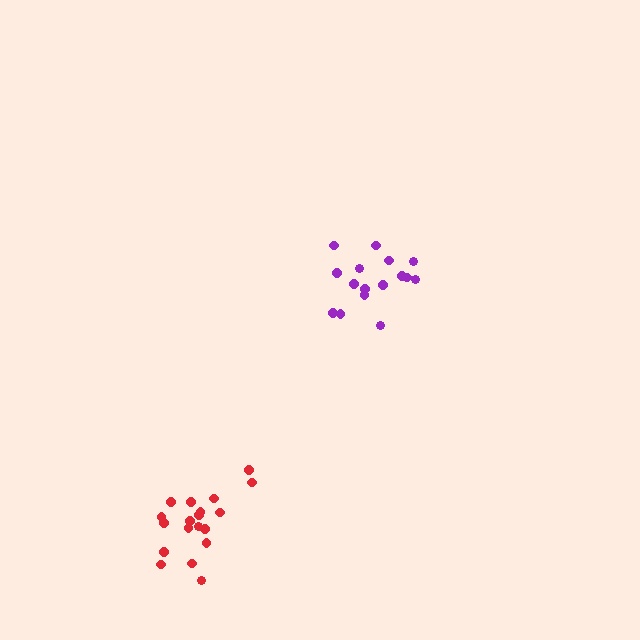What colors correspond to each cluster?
The clusters are colored: purple, red.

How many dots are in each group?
Group 1: 16 dots, Group 2: 19 dots (35 total).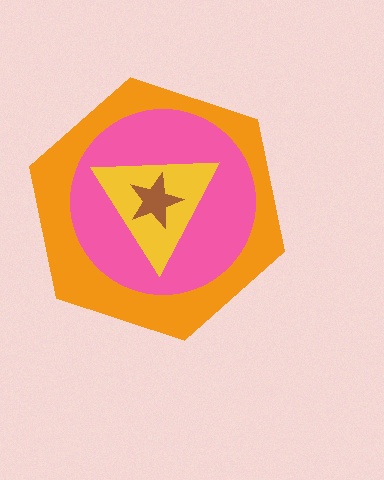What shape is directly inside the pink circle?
The yellow triangle.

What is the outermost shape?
The orange hexagon.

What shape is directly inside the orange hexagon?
The pink circle.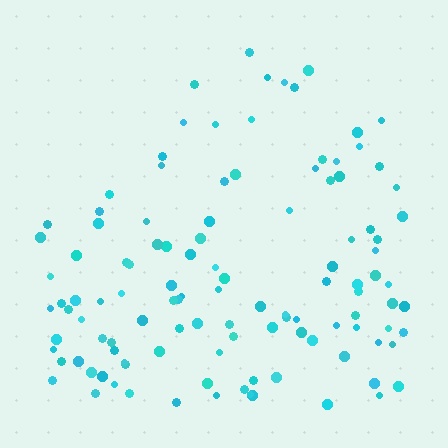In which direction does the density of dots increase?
From top to bottom, with the bottom side densest.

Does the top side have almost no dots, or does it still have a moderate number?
Still a moderate number, just noticeably fewer than the bottom.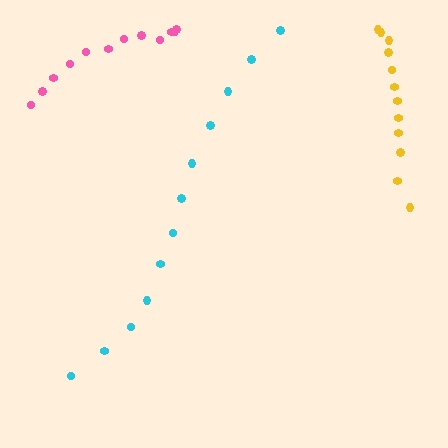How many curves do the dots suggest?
There are 3 distinct paths.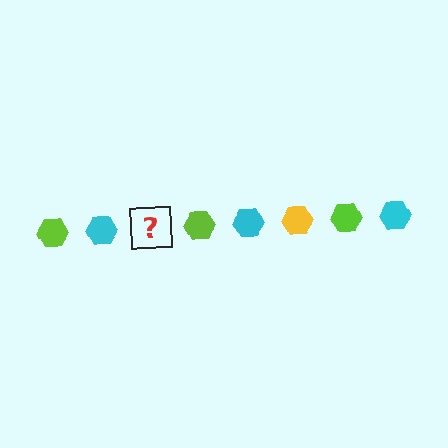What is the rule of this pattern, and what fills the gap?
The rule is that the pattern cycles through lime, cyan, yellow hexagons. The gap should be filled with a yellow hexagon.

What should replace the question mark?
The question mark should be replaced with a yellow hexagon.